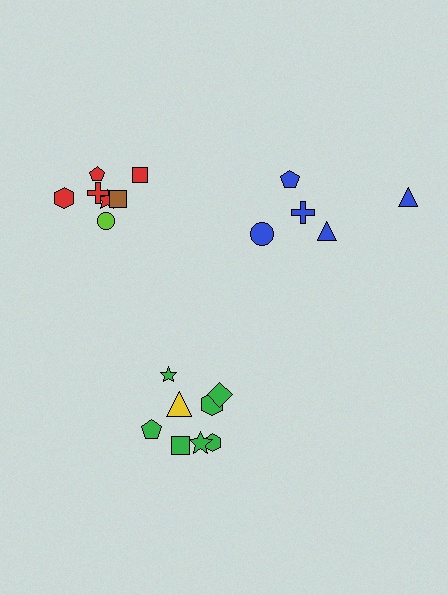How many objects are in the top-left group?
There are 7 objects.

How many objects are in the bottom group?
There are 8 objects.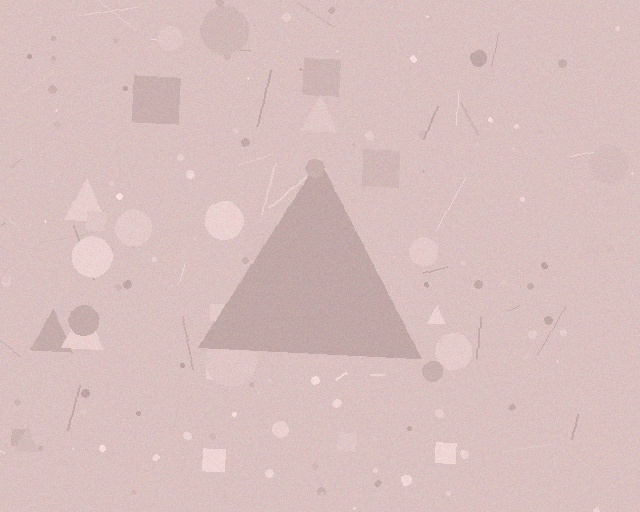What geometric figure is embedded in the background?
A triangle is embedded in the background.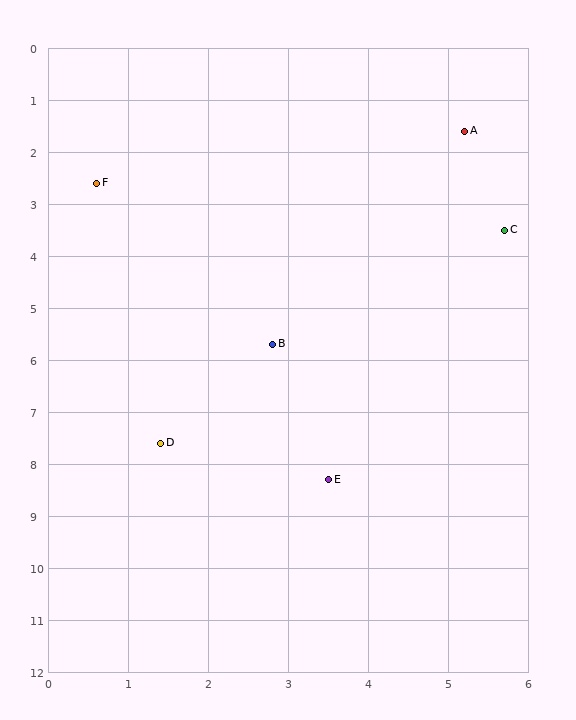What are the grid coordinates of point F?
Point F is at approximately (0.6, 2.6).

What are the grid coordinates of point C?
Point C is at approximately (5.7, 3.5).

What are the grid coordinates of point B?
Point B is at approximately (2.8, 5.7).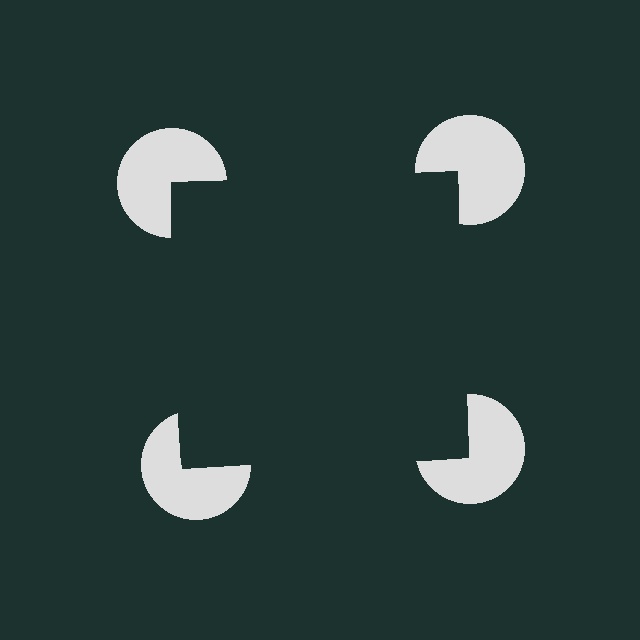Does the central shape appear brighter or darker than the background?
It typically appears slightly darker than the background, even though no actual brightness change is drawn.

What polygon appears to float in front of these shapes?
An illusory square — its edges are inferred from the aligned wedge cuts in the pac-man discs, not physically drawn.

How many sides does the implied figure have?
4 sides.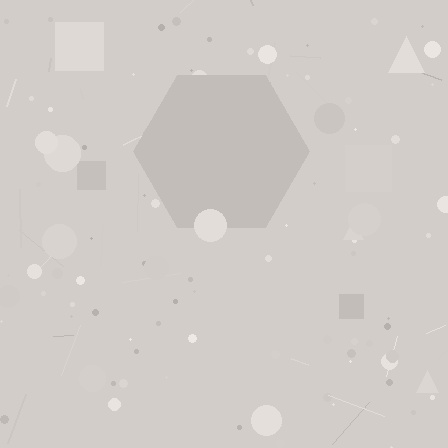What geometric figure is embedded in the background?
A hexagon is embedded in the background.